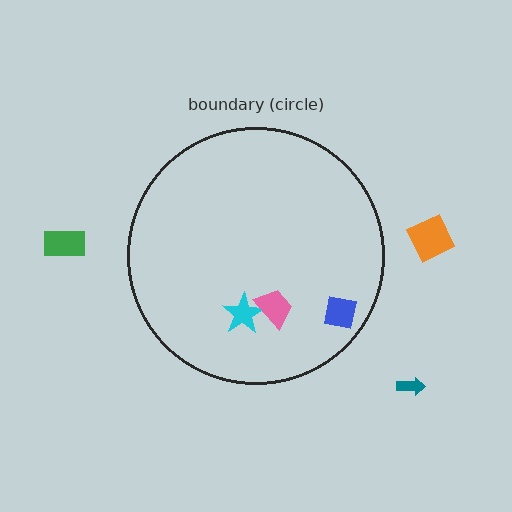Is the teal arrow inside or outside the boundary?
Outside.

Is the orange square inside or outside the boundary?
Outside.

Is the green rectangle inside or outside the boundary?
Outside.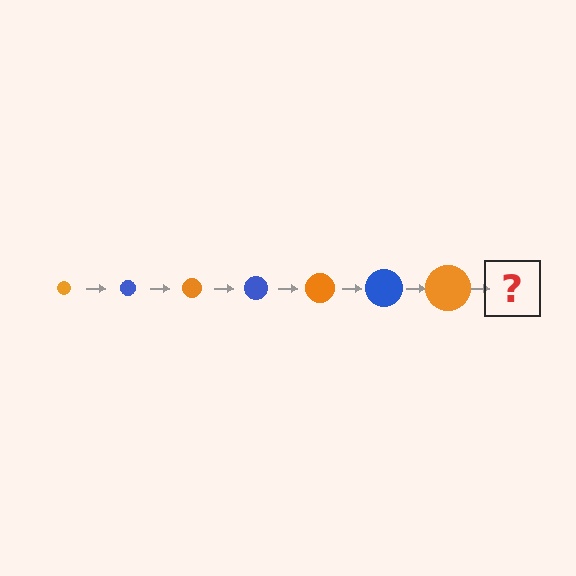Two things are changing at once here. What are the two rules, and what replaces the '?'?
The two rules are that the circle grows larger each step and the color cycles through orange and blue. The '?' should be a blue circle, larger than the previous one.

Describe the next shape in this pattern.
It should be a blue circle, larger than the previous one.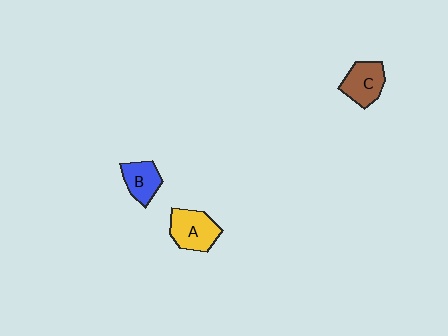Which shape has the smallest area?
Shape B (blue).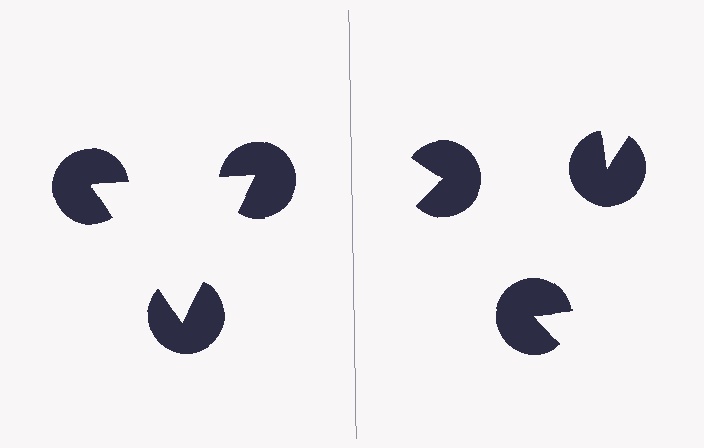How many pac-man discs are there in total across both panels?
6 — 3 on each side.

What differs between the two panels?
The pac-man discs are positioned identically on both sides; only the wedge orientations differ. On the left they align to a triangle; on the right they are misaligned.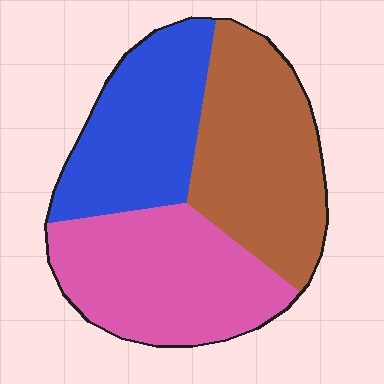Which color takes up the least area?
Blue, at roughly 30%.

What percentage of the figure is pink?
Pink takes up about one third (1/3) of the figure.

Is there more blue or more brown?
Brown.